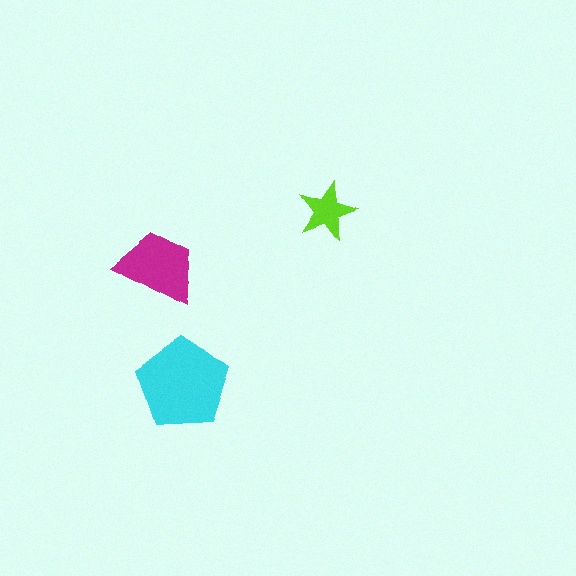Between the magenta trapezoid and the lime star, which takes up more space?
The magenta trapezoid.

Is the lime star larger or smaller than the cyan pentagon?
Smaller.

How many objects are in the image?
There are 3 objects in the image.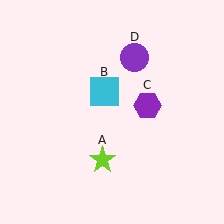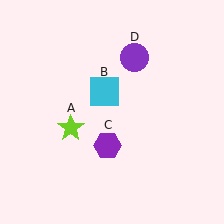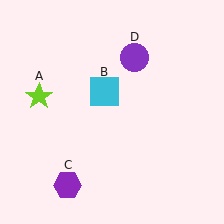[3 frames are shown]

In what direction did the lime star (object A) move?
The lime star (object A) moved up and to the left.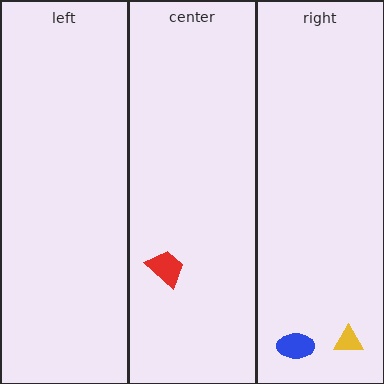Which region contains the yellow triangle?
The right region.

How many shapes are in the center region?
1.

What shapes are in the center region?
The red trapezoid.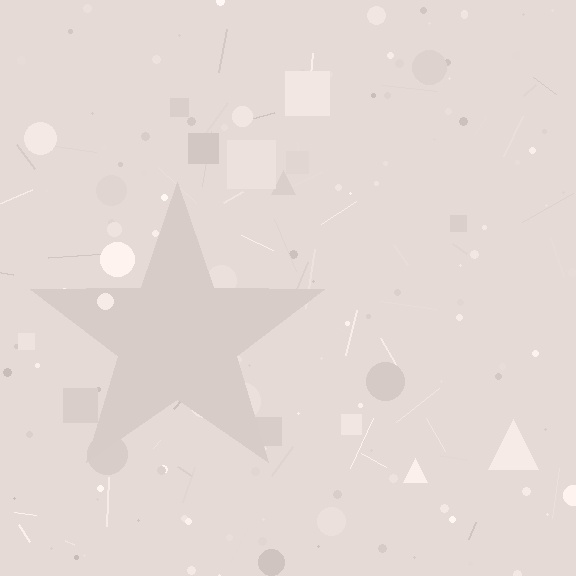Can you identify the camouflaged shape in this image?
The camouflaged shape is a star.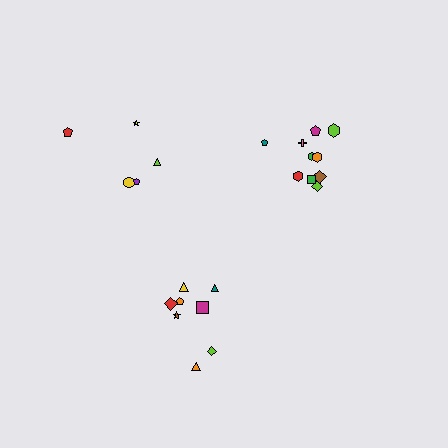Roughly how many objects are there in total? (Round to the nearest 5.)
Roughly 25 objects in total.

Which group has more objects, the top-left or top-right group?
The top-right group.